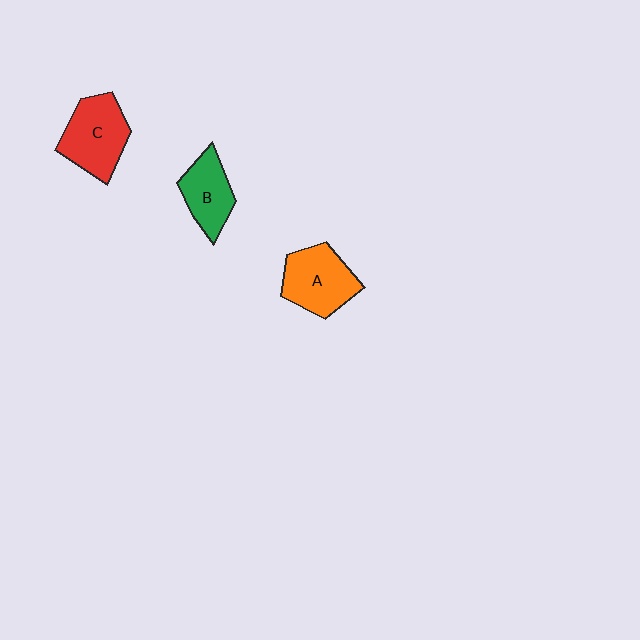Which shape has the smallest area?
Shape B (green).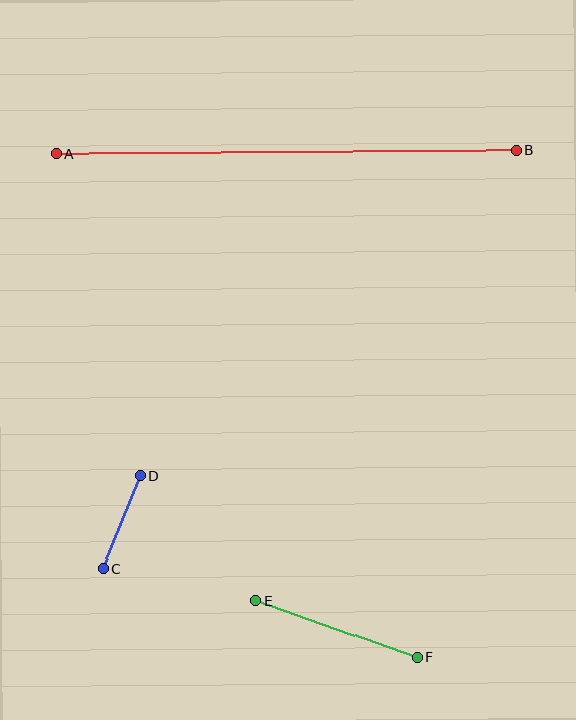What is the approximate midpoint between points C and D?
The midpoint is at approximately (121, 523) pixels.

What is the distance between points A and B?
The distance is approximately 460 pixels.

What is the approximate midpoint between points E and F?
The midpoint is at approximately (337, 629) pixels.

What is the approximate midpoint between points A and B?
The midpoint is at approximately (287, 152) pixels.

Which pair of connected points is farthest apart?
Points A and B are farthest apart.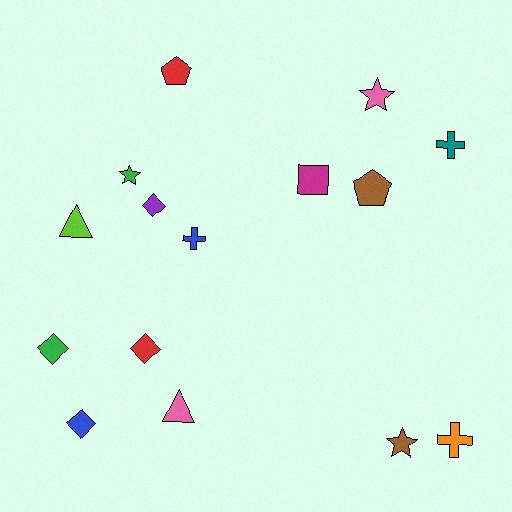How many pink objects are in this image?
There are 2 pink objects.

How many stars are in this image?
There are 3 stars.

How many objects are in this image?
There are 15 objects.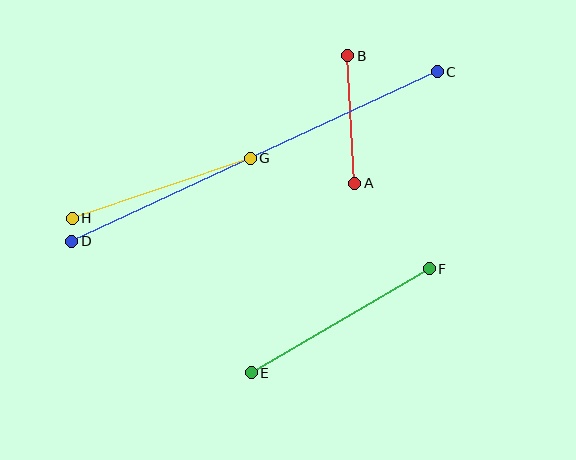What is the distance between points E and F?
The distance is approximately 206 pixels.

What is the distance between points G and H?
The distance is approximately 188 pixels.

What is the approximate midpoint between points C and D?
The midpoint is at approximately (255, 156) pixels.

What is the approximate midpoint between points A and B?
The midpoint is at approximately (351, 119) pixels.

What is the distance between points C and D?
The distance is approximately 403 pixels.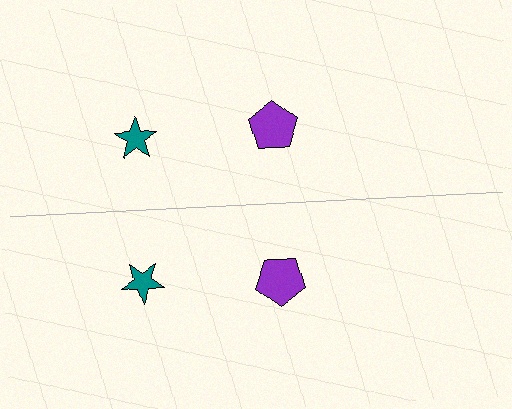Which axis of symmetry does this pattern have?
The pattern has a horizontal axis of symmetry running through the center of the image.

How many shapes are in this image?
There are 4 shapes in this image.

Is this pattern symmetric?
Yes, this pattern has bilateral (reflection) symmetry.